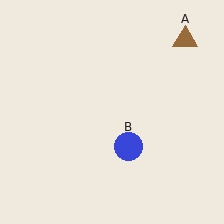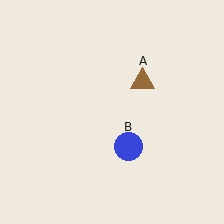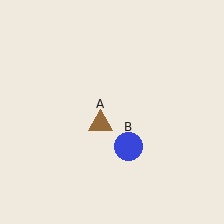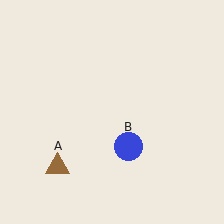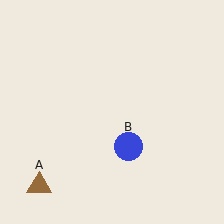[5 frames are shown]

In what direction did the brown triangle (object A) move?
The brown triangle (object A) moved down and to the left.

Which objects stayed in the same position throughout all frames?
Blue circle (object B) remained stationary.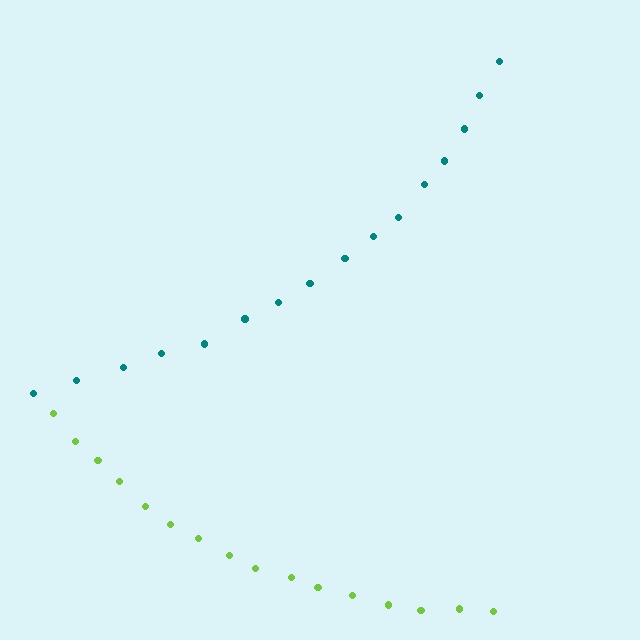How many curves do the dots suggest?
There are 2 distinct paths.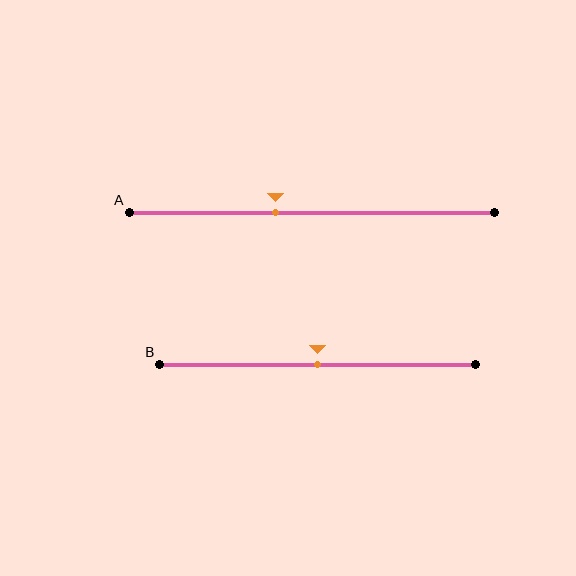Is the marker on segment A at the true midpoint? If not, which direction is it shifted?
No, the marker on segment A is shifted to the left by about 10% of the segment length.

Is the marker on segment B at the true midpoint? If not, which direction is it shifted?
Yes, the marker on segment B is at the true midpoint.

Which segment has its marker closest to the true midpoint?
Segment B has its marker closest to the true midpoint.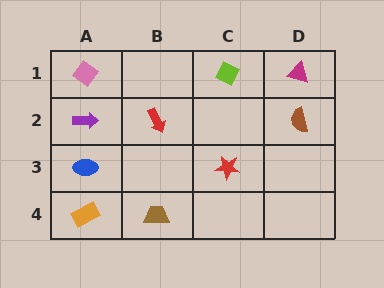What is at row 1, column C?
A lime diamond.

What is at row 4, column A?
An orange rectangle.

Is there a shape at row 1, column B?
No, that cell is empty.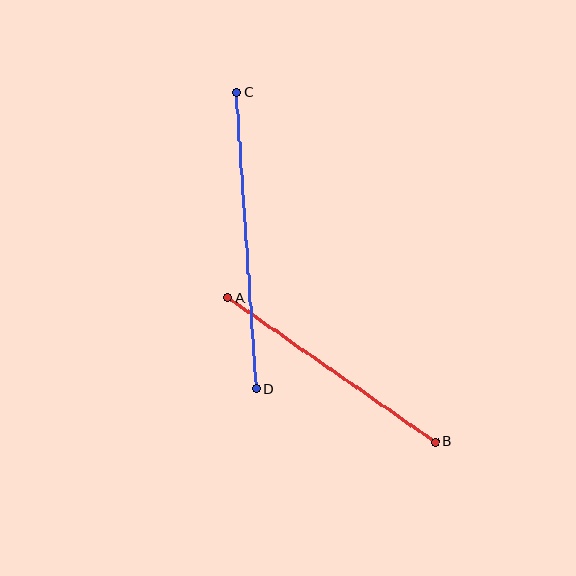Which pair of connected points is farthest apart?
Points C and D are farthest apart.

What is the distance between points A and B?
The distance is approximately 252 pixels.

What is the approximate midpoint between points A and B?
The midpoint is at approximately (331, 370) pixels.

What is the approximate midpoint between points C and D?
The midpoint is at approximately (246, 241) pixels.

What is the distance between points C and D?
The distance is approximately 297 pixels.